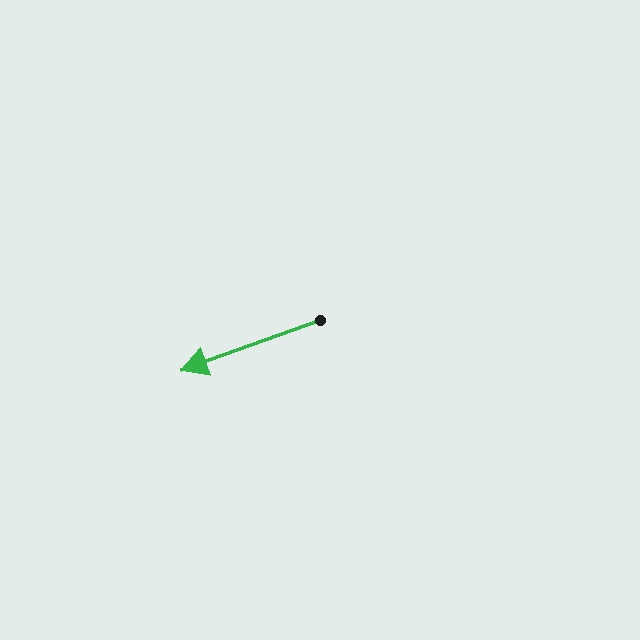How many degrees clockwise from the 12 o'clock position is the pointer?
Approximately 250 degrees.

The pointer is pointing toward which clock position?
Roughly 8 o'clock.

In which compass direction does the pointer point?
West.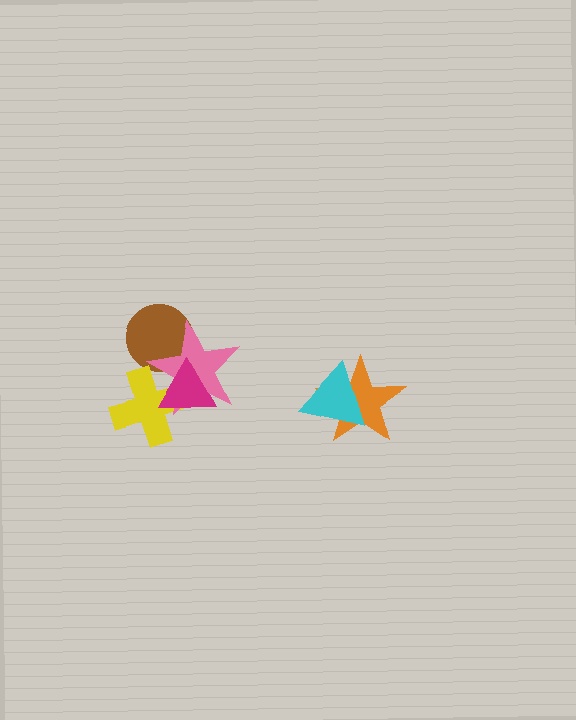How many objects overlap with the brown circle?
2 objects overlap with the brown circle.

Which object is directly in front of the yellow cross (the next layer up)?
The pink star is directly in front of the yellow cross.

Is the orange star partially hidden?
Yes, it is partially covered by another shape.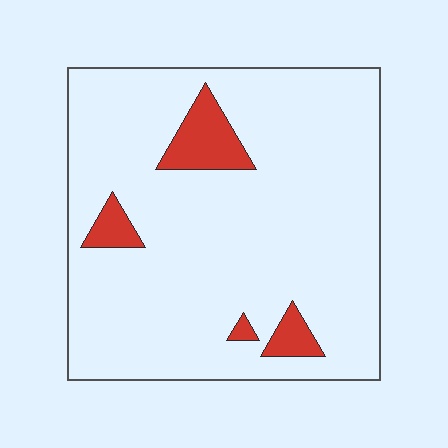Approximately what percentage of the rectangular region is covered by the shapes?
Approximately 10%.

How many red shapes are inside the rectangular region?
4.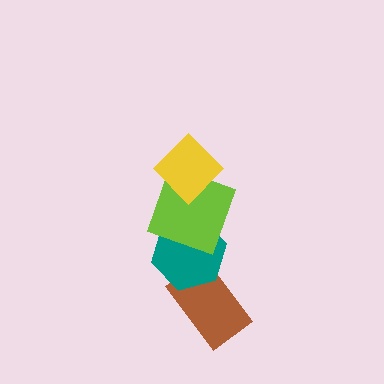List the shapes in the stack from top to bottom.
From top to bottom: the yellow diamond, the lime square, the teal hexagon, the brown rectangle.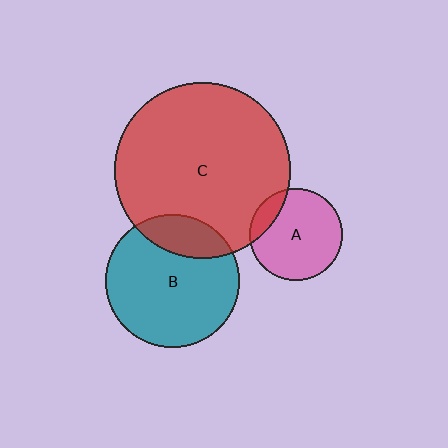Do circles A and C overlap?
Yes.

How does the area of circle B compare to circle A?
Approximately 2.1 times.